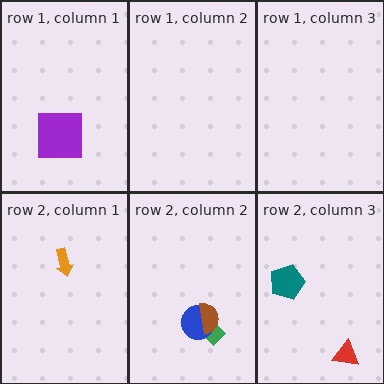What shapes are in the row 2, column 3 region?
The teal pentagon, the red triangle.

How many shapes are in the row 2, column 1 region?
1.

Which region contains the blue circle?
The row 2, column 2 region.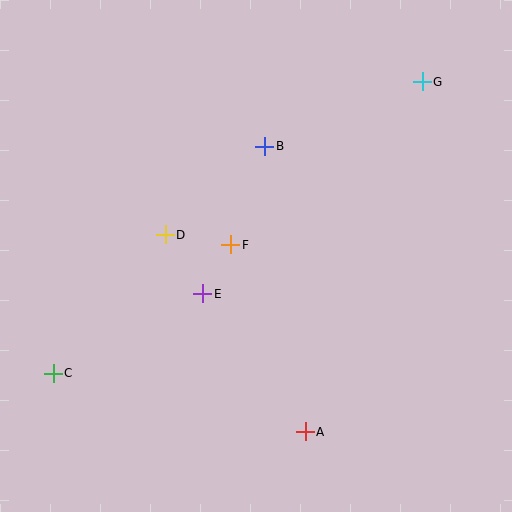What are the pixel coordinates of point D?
Point D is at (165, 235).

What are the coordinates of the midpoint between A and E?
The midpoint between A and E is at (254, 363).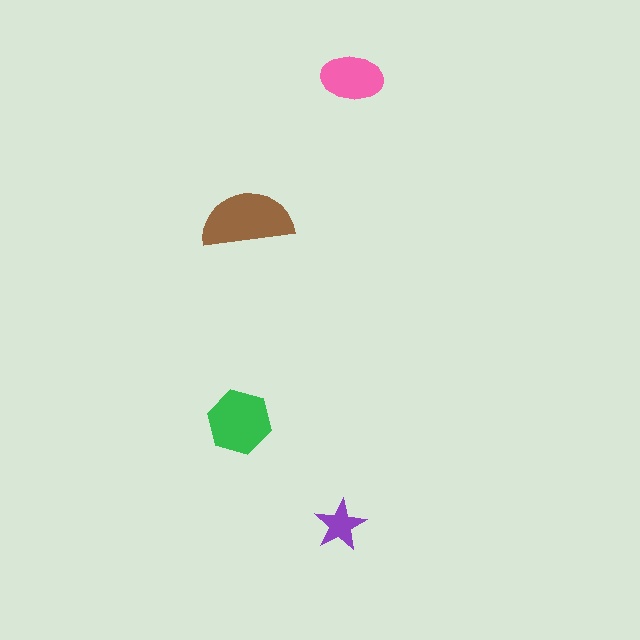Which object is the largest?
The brown semicircle.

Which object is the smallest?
The purple star.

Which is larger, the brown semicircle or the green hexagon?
The brown semicircle.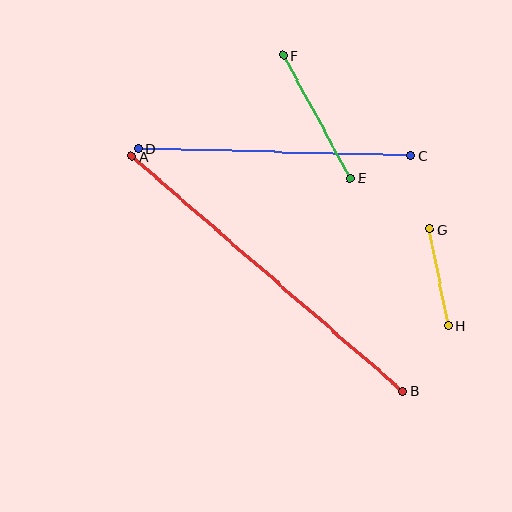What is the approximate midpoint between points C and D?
The midpoint is at approximately (274, 152) pixels.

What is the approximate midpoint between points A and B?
The midpoint is at approximately (267, 274) pixels.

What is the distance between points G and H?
The distance is approximately 98 pixels.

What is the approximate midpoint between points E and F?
The midpoint is at approximately (317, 117) pixels.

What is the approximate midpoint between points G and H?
The midpoint is at approximately (438, 277) pixels.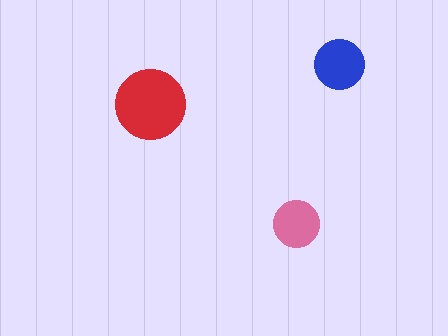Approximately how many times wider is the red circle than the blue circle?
About 1.5 times wider.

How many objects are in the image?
There are 3 objects in the image.